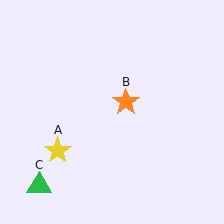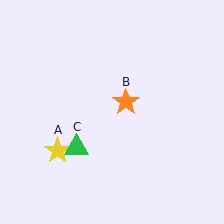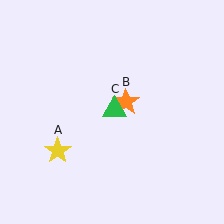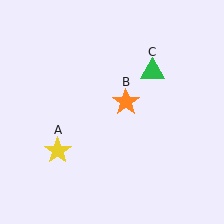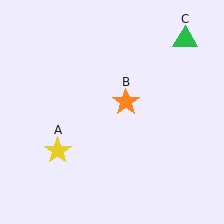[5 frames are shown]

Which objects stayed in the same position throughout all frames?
Yellow star (object A) and orange star (object B) remained stationary.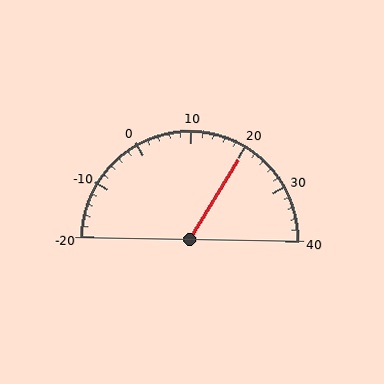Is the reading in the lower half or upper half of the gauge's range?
The reading is in the upper half of the range (-20 to 40).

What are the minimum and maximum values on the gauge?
The gauge ranges from -20 to 40.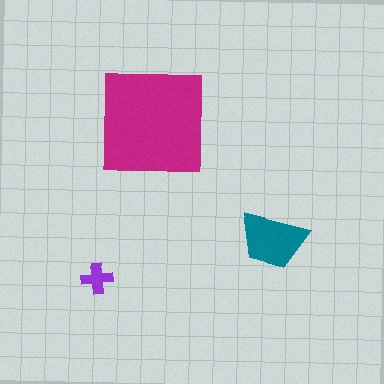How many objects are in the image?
There are 3 objects in the image.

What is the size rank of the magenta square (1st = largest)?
1st.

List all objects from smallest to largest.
The purple cross, the teal trapezoid, the magenta square.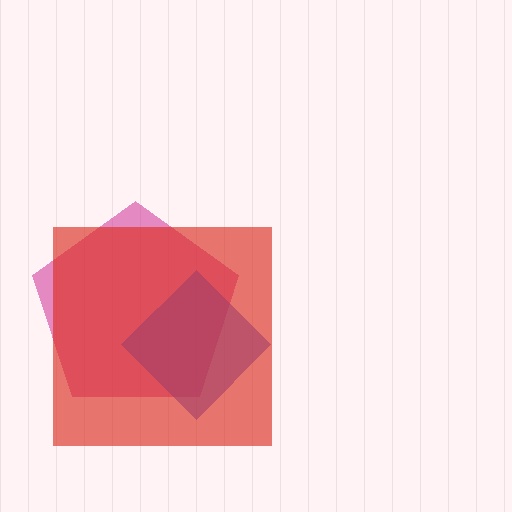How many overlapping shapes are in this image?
There are 3 overlapping shapes in the image.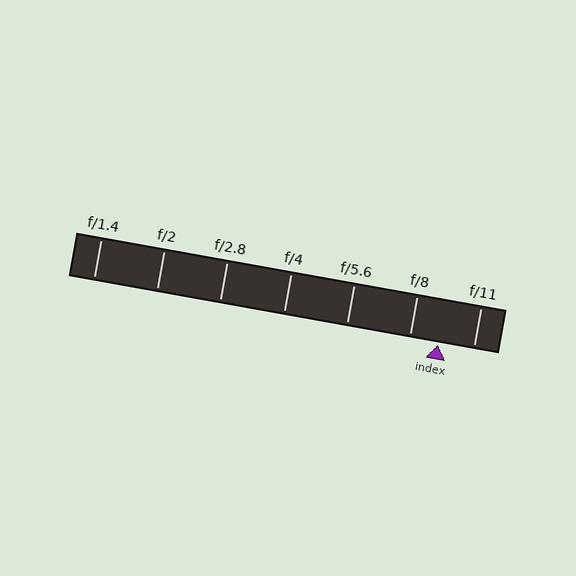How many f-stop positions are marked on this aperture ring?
There are 7 f-stop positions marked.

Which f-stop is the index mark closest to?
The index mark is closest to f/8.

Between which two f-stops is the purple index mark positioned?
The index mark is between f/8 and f/11.